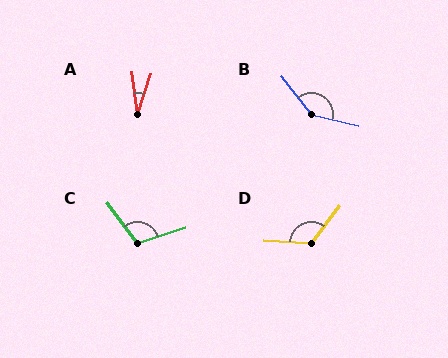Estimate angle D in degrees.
Approximately 123 degrees.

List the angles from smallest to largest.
A (25°), C (108°), D (123°), B (141°).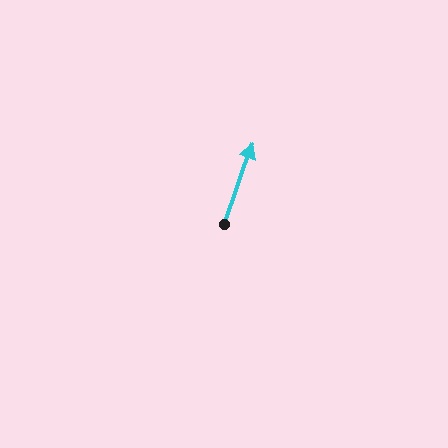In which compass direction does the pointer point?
North.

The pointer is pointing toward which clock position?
Roughly 1 o'clock.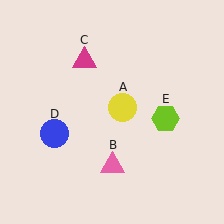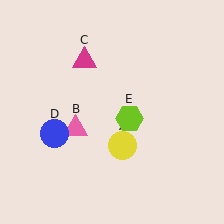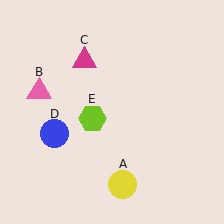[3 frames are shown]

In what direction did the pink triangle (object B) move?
The pink triangle (object B) moved up and to the left.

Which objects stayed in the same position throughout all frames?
Magenta triangle (object C) and blue circle (object D) remained stationary.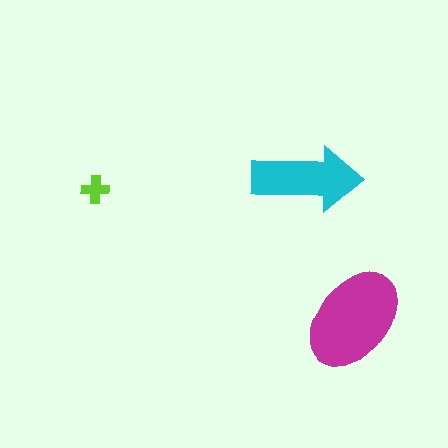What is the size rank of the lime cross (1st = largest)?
3rd.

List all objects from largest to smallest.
The magenta ellipse, the cyan arrow, the lime cross.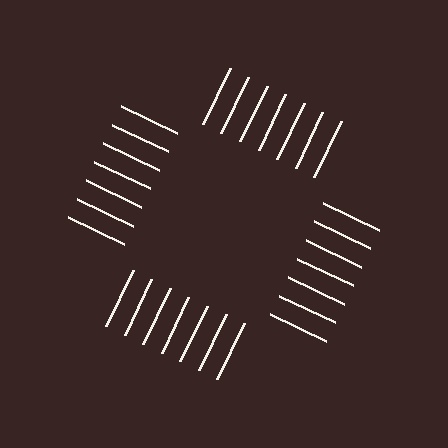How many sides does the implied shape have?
4 sides — the line-ends trace a square.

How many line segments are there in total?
28 — 7 along each of the 4 edges.